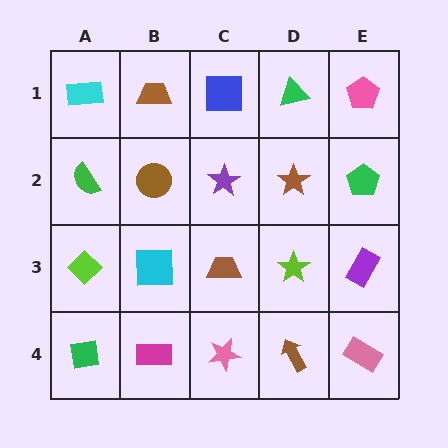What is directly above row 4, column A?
A lime diamond.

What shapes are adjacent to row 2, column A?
A cyan rectangle (row 1, column A), a lime diamond (row 3, column A), a brown circle (row 2, column B).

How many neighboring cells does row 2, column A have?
3.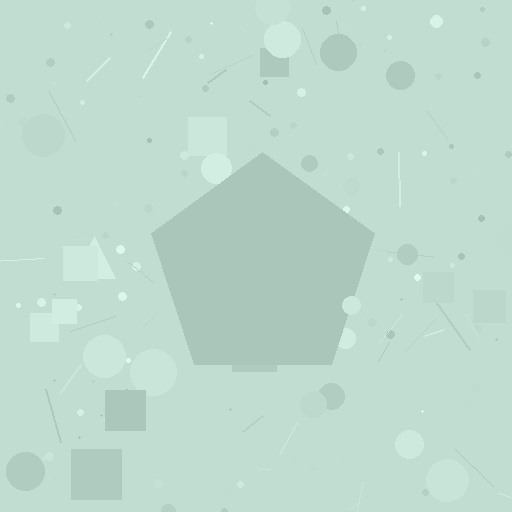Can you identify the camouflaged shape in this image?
The camouflaged shape is a pentagon.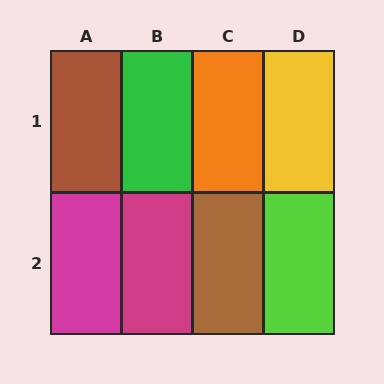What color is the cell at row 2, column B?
Magenta.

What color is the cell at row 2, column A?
Magenta.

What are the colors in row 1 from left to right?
Brown, green, orange, yellow.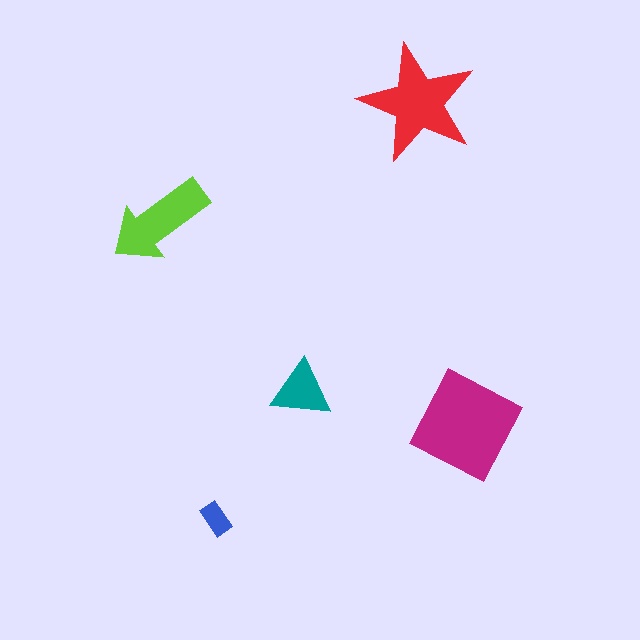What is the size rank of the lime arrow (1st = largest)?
3rd.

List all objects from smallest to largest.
The blue rectangle, the teal triangle, the lime arrow, the red star, the magenta diamond.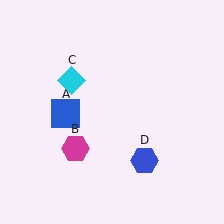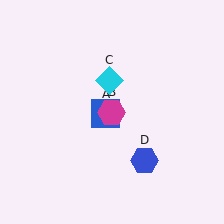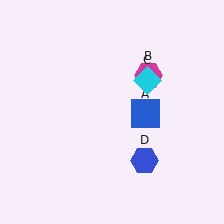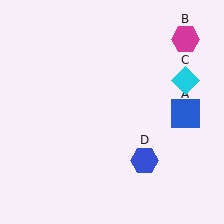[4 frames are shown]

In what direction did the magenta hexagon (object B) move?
The magenta hexagon (object B) moved up and to the right.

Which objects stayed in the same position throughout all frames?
Blue hexagon (object D) remained stationary.